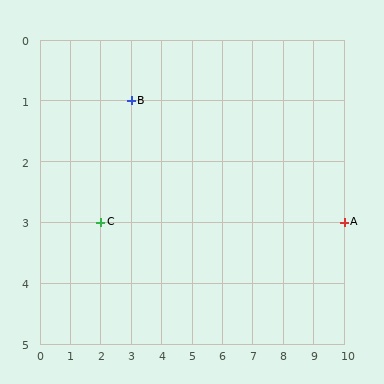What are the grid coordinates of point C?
Point C is at grid coordinates (2, 3).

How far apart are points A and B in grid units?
Points A and B are 7 columns and 2 rows apart (about 7.3 grid units diagonally).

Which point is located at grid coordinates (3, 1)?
Point B is at (3, 1).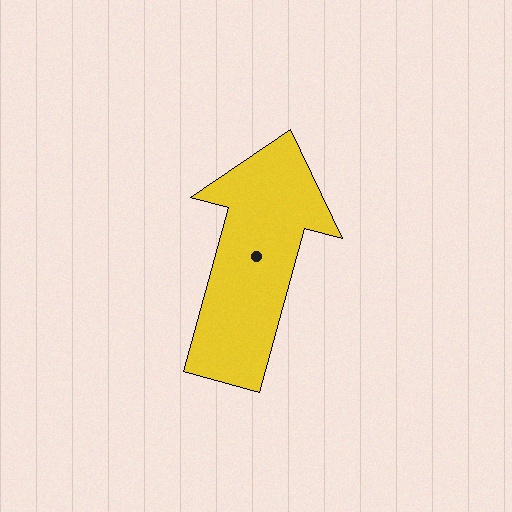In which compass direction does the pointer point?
North.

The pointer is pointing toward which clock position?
Roughly 1 o'clock.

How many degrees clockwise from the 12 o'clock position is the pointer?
Approximately 15 degrees.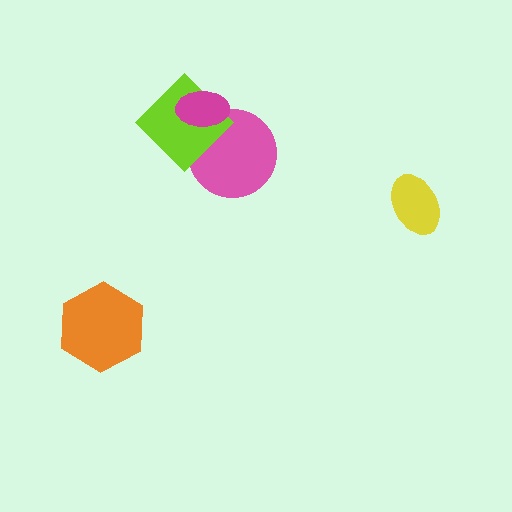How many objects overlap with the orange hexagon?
0 objects overlap with the orange hexagon.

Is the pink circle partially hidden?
Yes, it is partially covered by another shape.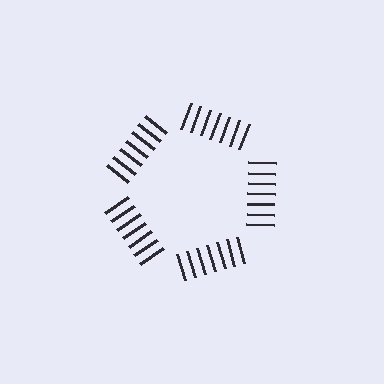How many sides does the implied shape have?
5 sides — the line-ends trace a pentagon.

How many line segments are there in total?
35 — 7 along each of the 5 edges.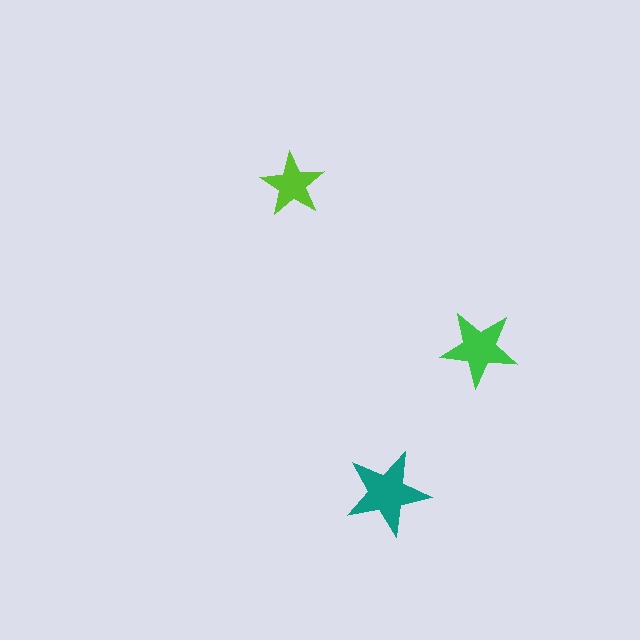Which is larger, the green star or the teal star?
The teal one.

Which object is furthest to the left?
The lime star is leftmost.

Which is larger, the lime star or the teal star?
The teal one.